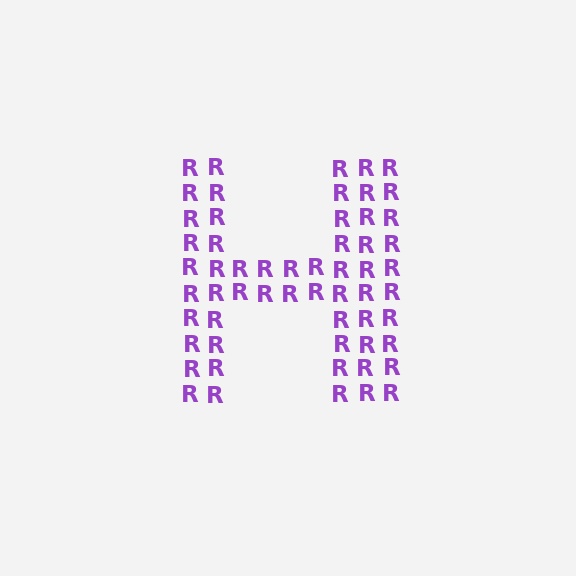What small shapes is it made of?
It is made of small letter R's.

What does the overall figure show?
The overall figure shows the letter H.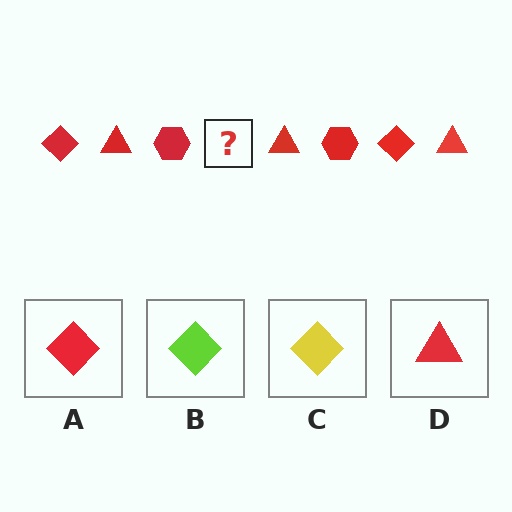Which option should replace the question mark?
Option A.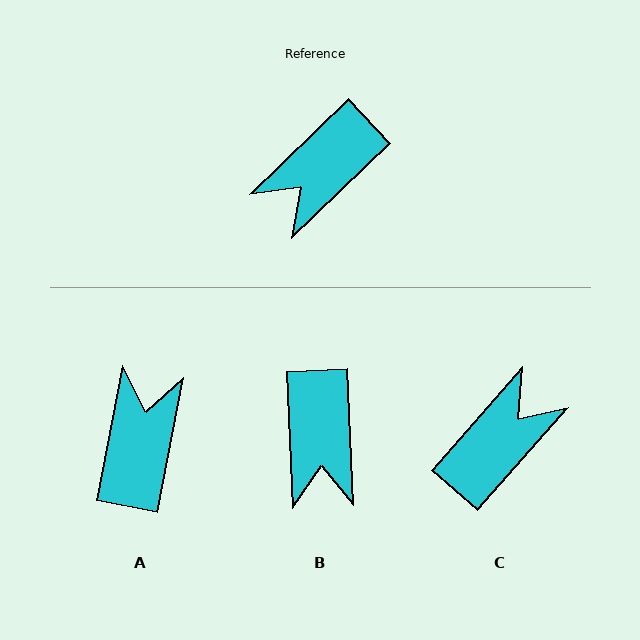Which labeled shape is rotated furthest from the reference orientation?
C, about 175 degrees away.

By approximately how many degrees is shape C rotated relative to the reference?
Approximately 175 degrees clockwise.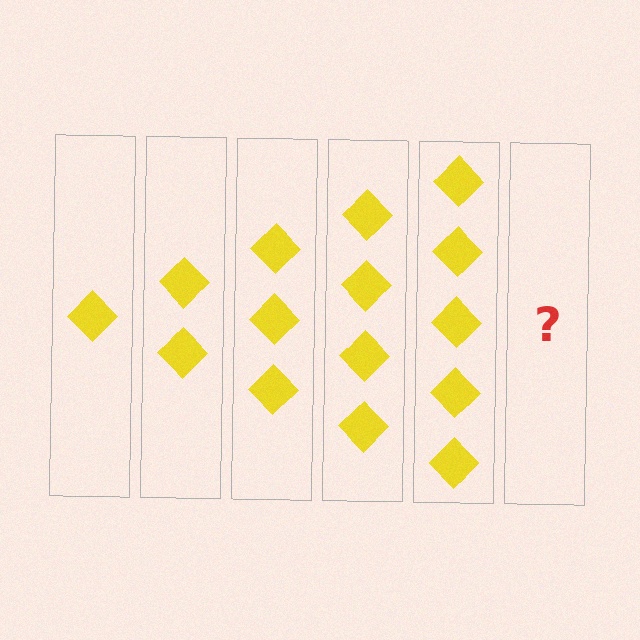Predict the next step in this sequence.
The next step is 6 diamonds.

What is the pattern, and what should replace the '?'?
The pattern is that each step adds one more diamond. The '?' should be 6 diamonds.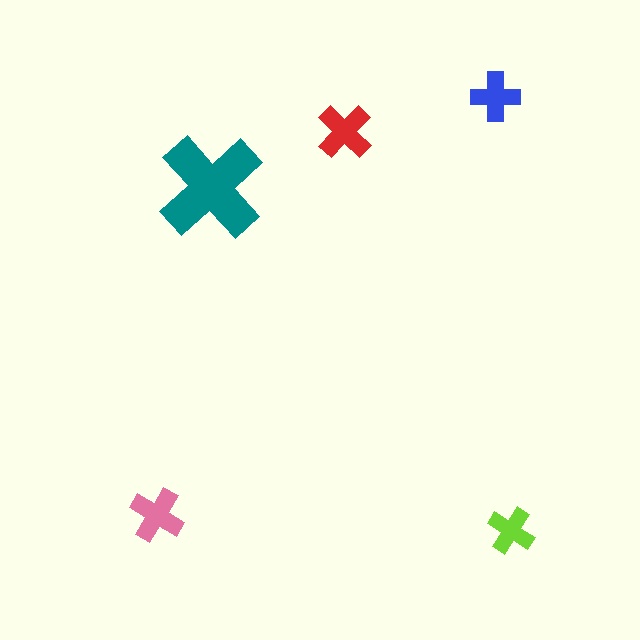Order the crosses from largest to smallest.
the teal one, the red one, the pink one, the blue one, the lime one.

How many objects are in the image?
There are 5 objects in the image.